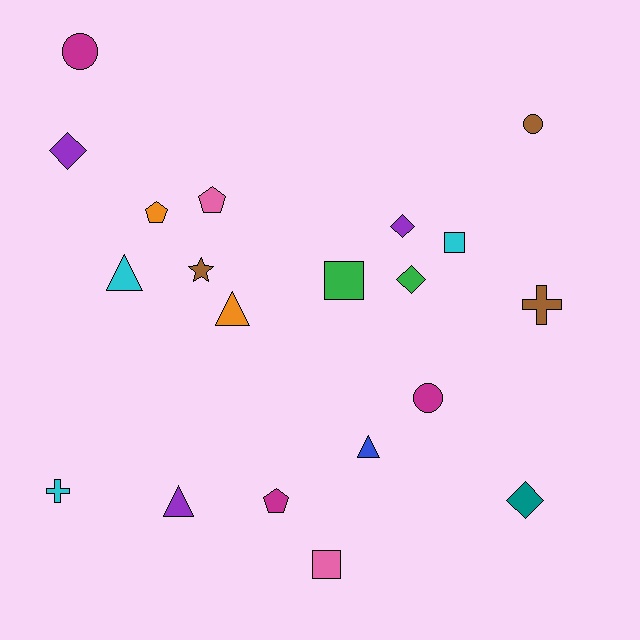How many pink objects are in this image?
There are 2 pink objects.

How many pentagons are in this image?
There are 3 pentagons.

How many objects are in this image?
There are 20 objects.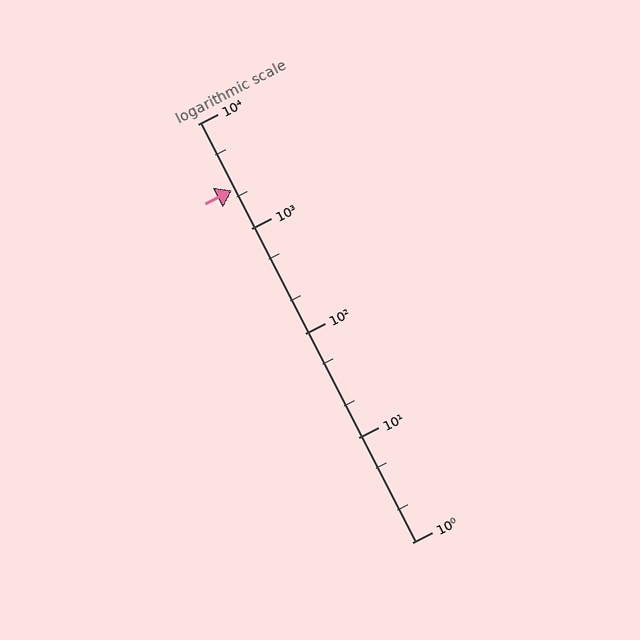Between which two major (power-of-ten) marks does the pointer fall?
The pointer is between 1000 and 10000.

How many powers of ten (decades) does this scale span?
The scale spans 4 decades, from 1 to 10000.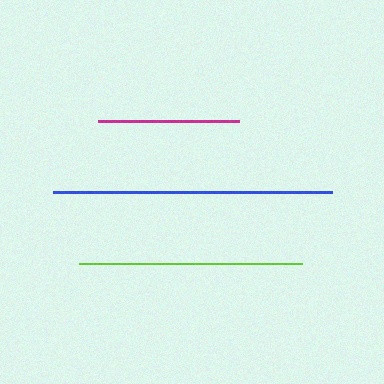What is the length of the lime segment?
The lime segment is approximately 223 pixels long.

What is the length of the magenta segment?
The magenta segment is approximately 141 pixels long.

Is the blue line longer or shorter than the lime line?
The blue line is longer than the lime line.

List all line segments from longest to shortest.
From longest to shortest: blue, lime, magenta.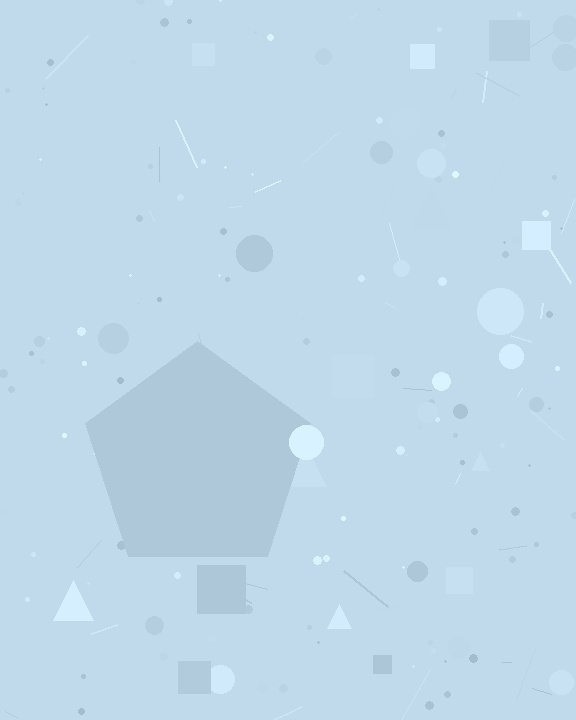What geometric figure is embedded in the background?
A pentagon is embedded in the background.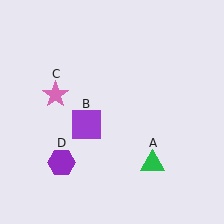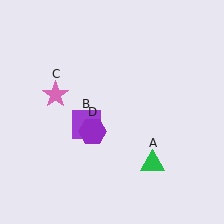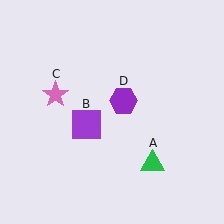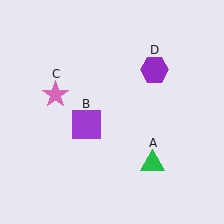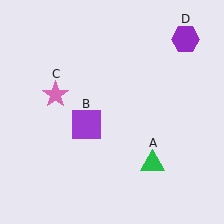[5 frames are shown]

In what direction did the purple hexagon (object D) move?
The purple hexagon (object D) moved up and to the right.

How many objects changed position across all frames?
1 object changed position: purple hexagon (object D).